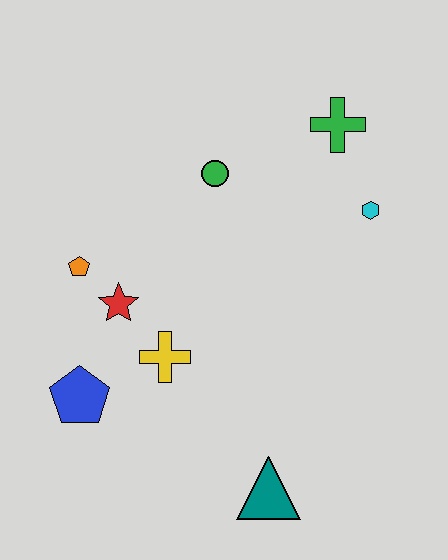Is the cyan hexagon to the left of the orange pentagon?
No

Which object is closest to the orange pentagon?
The red star is closest to the orange pentagon.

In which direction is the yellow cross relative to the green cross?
The yellow cross is below the green cross.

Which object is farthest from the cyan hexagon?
The blue pentagon is farthest from the cyan hexagon.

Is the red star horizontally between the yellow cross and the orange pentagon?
Yes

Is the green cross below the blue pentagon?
No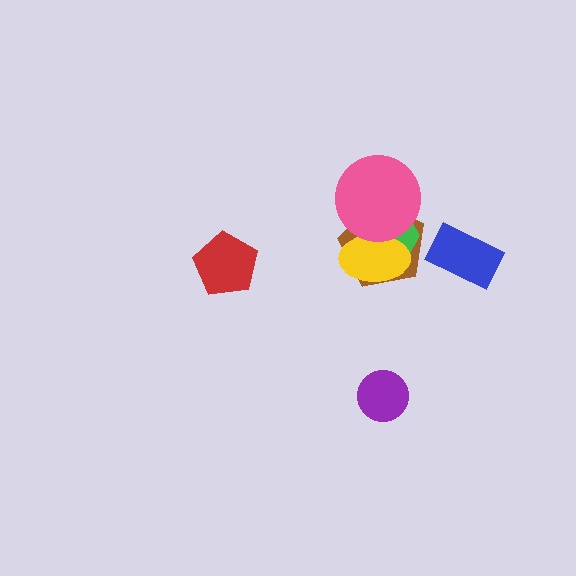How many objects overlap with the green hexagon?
3 objects overlap with the green hexagon.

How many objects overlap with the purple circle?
0 objects overlap with the purple circle.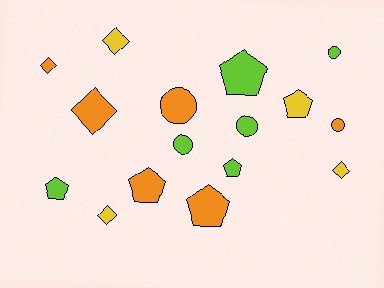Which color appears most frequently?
Orange, with 6 objects.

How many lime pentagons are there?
There are 3 lime pentagons.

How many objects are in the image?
There are 16 objects.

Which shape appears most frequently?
Pentagon, with 6 objects.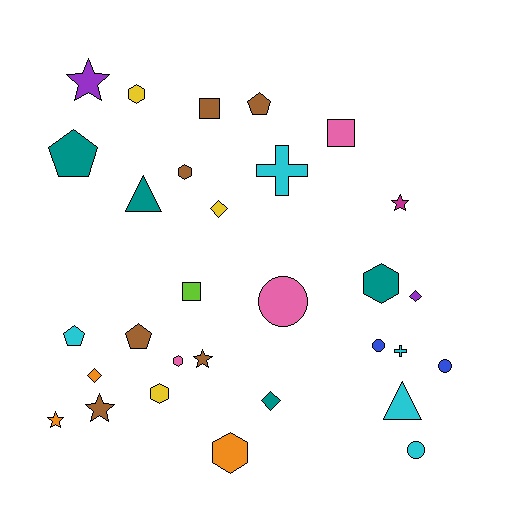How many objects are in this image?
There are 30 objects.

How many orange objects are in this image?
There are 3 orange objects.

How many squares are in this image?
There are 3 squares.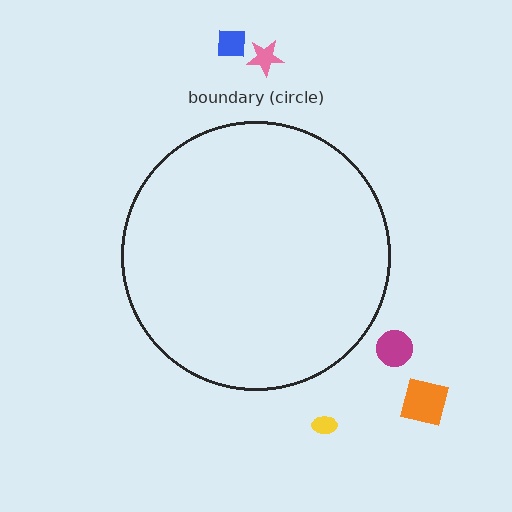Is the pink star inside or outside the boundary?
Outside.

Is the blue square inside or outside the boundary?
Outside.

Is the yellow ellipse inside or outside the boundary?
Outside.